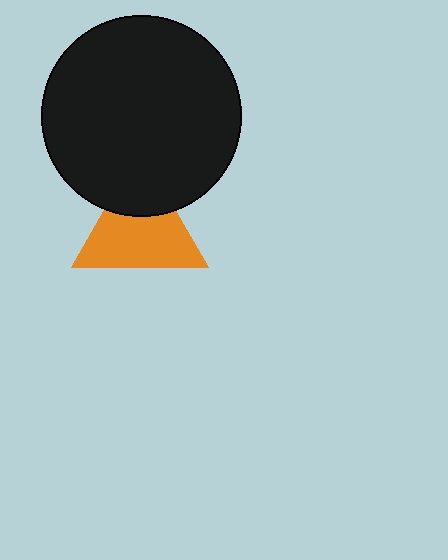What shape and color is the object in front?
The object in front is a black circle.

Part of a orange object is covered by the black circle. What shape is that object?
It is a triangle.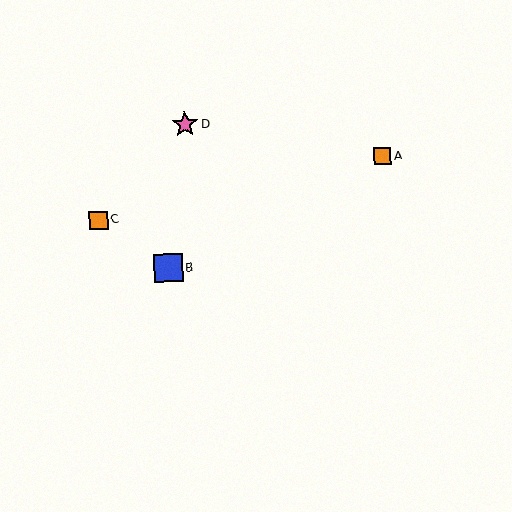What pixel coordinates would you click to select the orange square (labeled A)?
Click at (382, 157) to select the orange square A.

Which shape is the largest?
The blue square (labeled B) is the largest.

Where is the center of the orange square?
The center of the orange square is at (99, 220).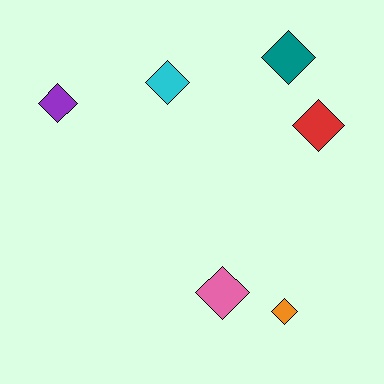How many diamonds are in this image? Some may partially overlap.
There are 6 diamonds.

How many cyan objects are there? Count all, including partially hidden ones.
There is 1 cyan object.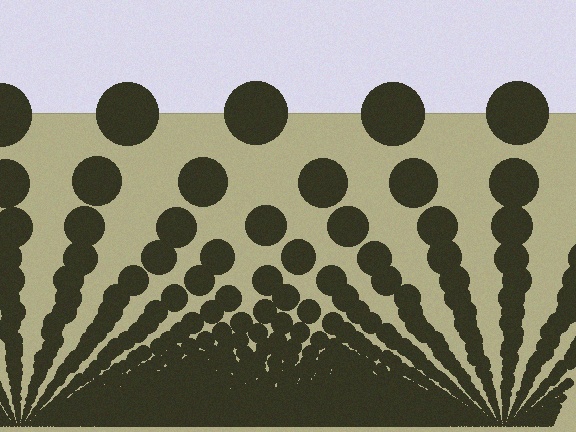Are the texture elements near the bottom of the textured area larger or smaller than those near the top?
Smaller. The gradient is inverted — elements near the bottom are smaller and denser.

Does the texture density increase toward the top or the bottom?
Density increases toward the bottom.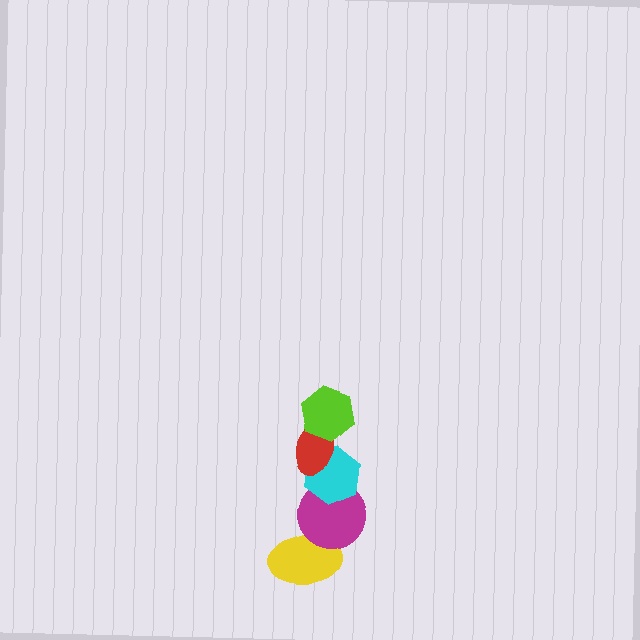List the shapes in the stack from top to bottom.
From top to bottom: the lime hexagon, the red ellipse, the cyan hexagon, the magenta circle, the yellow ellipse.